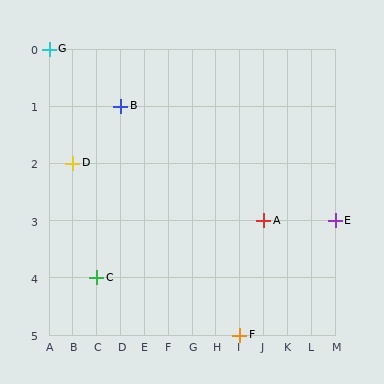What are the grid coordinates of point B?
Point B is at grid coordinates (D, 1).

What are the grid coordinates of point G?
Point G is at grid coordinates (A, 0).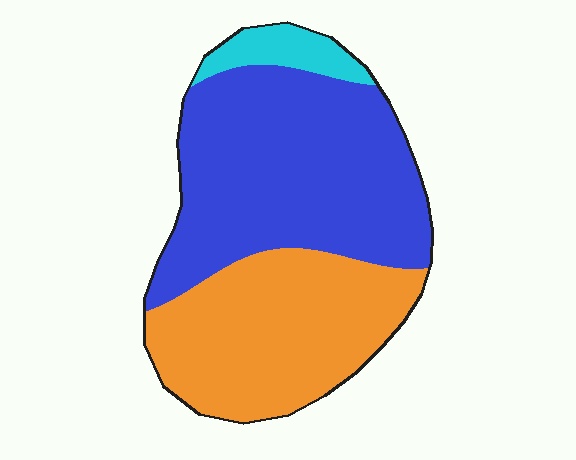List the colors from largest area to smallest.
From largest to smallest: blue, orange, cyan.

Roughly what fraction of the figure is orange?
Orange takes up about two fifths (2/5) of the figure.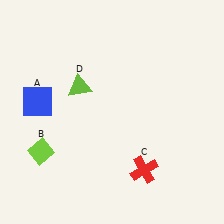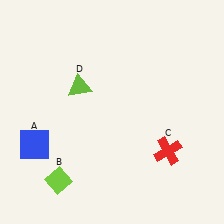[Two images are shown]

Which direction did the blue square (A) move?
The blue square (A) moved down.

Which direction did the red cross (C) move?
The red cross (C) moved right.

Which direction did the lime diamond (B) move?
The lime diamond (B) moved down.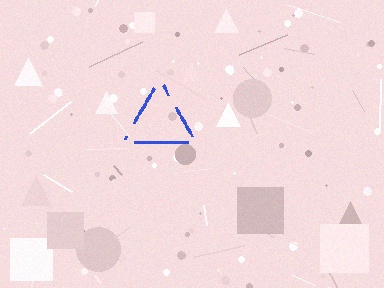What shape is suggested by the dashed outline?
The dashed outline suggests a triangle.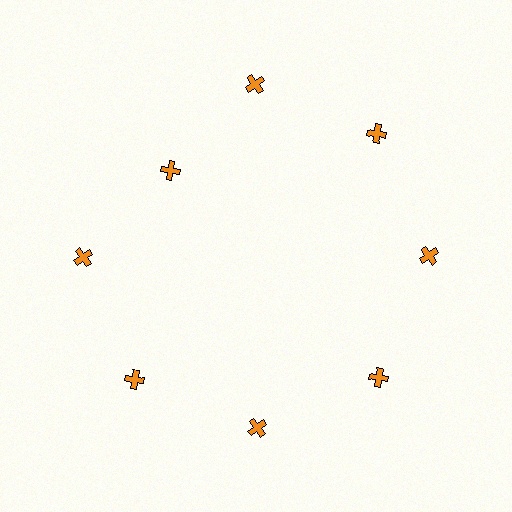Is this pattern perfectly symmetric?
No. The 8 orange crosses are arranged in a ring, but one element near the 10 o'clock position is pulled inward toward the center, breaking the 8-fold rotational symmetry.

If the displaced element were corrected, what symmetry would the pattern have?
It would have 8-fold rotational symmetry — the pattern would map onto itself every 45 degrees.